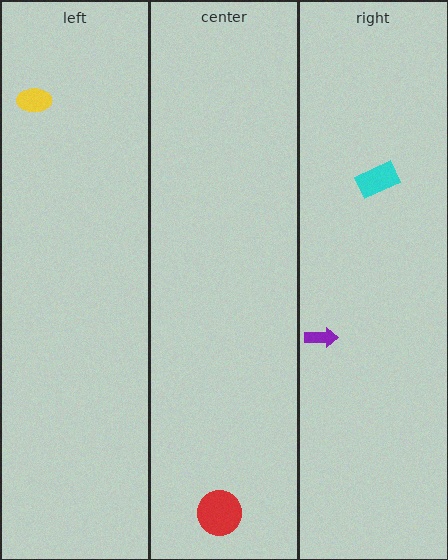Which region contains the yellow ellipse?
The left region.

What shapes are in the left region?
The yellow ellipse.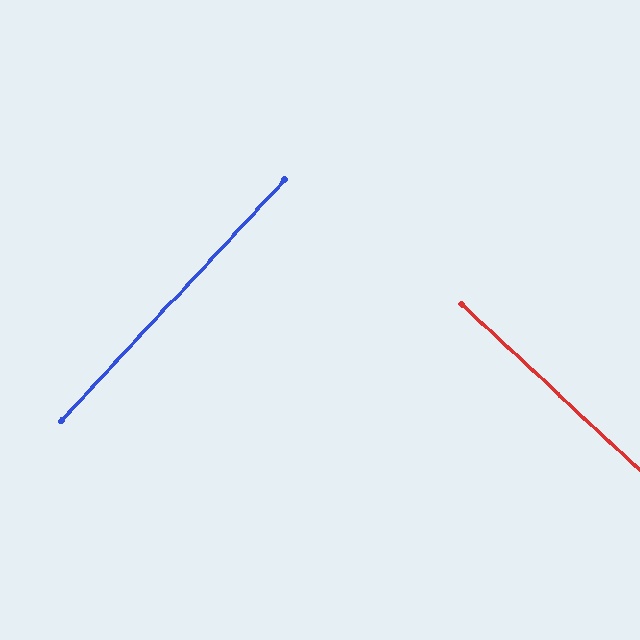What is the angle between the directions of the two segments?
Approximately 90 degrees.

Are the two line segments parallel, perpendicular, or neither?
Perpendicular — they meet at approximately 90°.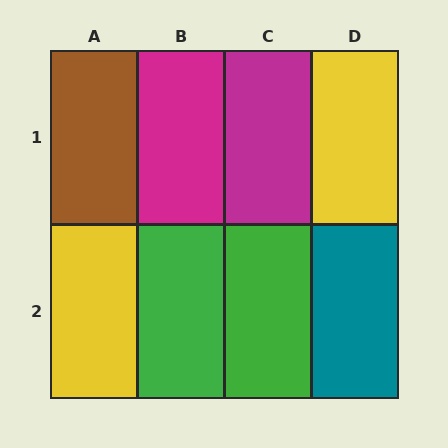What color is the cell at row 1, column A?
Brown.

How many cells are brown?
1 cell is brown.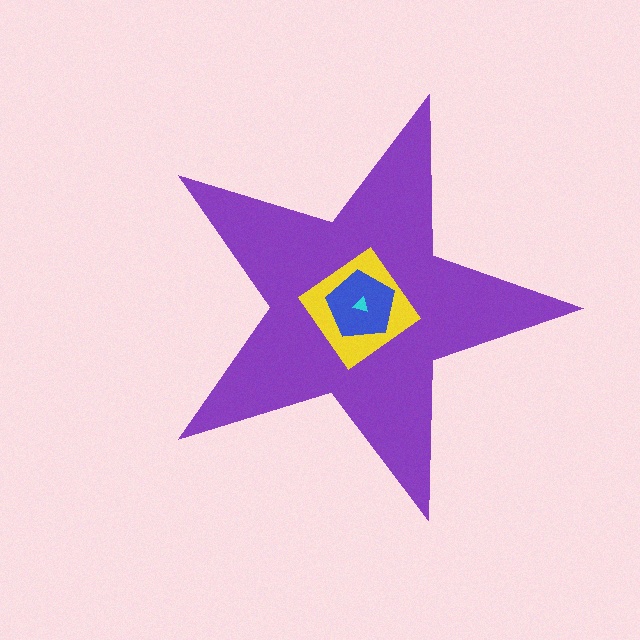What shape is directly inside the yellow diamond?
The blue pentagon.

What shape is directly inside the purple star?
The yellow diamond.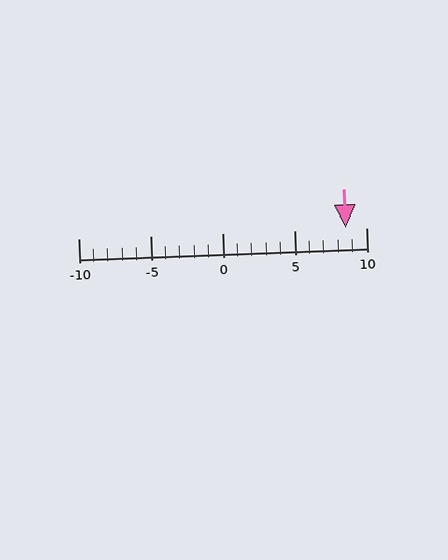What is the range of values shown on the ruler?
The ruler shows values from -10 to 10.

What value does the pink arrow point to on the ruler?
The pink arrow points to approximately 9.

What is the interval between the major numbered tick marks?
The major tick marks are spaced 5 units apart.